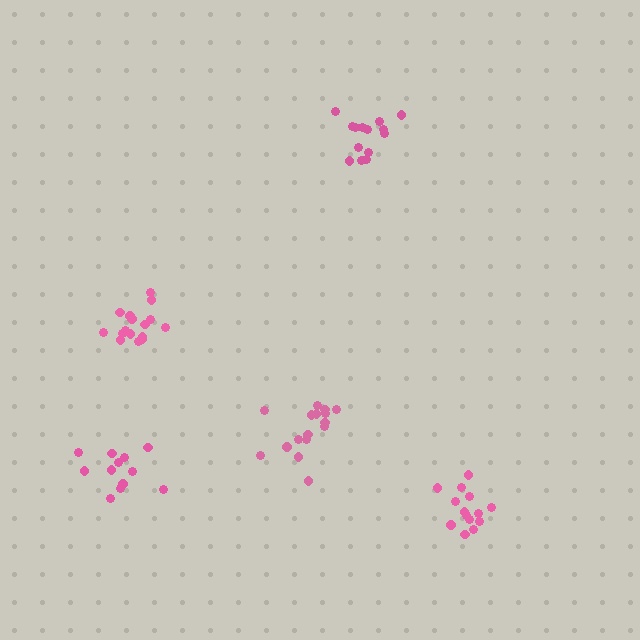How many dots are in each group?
Group 1: 14 dots, Group 2: 16 dots, Group 3: 16 dots, Group 4: 14 dots, Group 5: 12 dots (72 total).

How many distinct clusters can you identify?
There are 5 distinct clusters.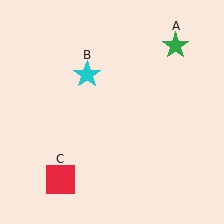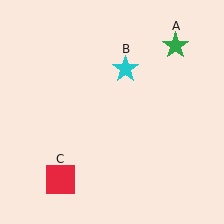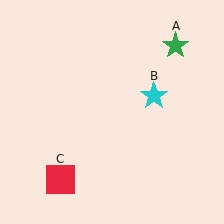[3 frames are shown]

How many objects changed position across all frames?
1 object changed position: cyan star (object B).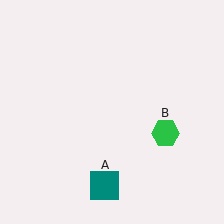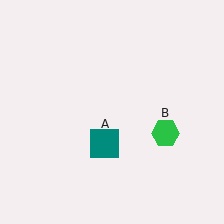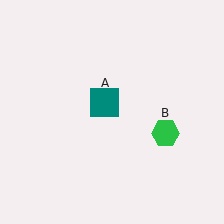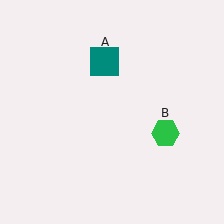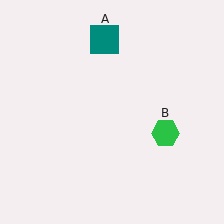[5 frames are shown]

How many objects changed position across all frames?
1 object changed position: teal square (object A).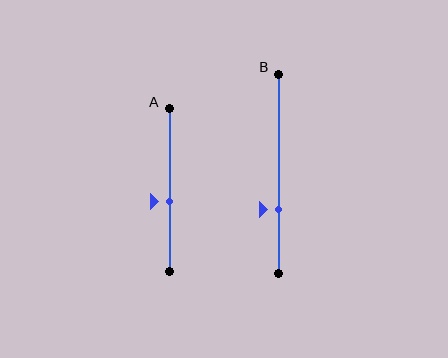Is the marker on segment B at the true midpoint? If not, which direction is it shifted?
No, the marker on segment B is shifted downward by about 18% of the segment length.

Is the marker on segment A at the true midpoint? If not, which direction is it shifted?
No, the marker on segment A is shifted downward by about 7% of the segment length.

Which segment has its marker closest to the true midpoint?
Segment A has its marker closest to the true midpoint.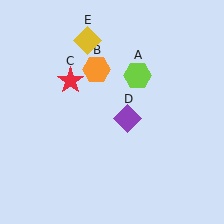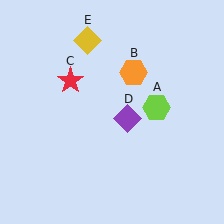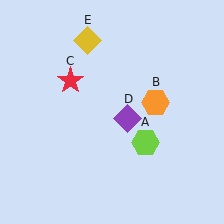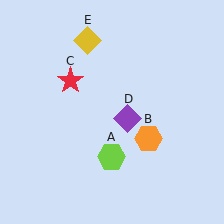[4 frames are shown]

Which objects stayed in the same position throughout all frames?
Red star (object C) and purple diamond (object D) and yellow diamond (object E) remained stationary.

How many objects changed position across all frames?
2 objects changed position: lime hexagon (object A), orange hexagon (object B).